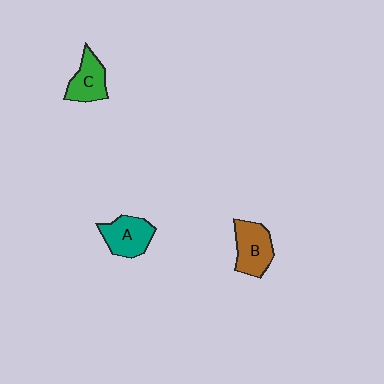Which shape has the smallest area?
Shape C (green).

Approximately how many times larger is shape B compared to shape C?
Approximately 1.2 times.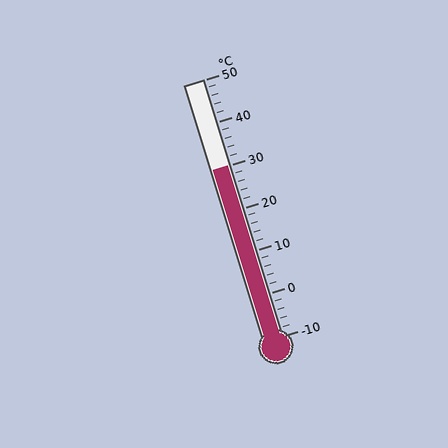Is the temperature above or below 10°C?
The temperature is above 10°C.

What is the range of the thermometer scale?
The thermometer scale ranges from -10°C to 50°C.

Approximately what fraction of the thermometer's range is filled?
The thermometer is filled to approximately 65% of its range.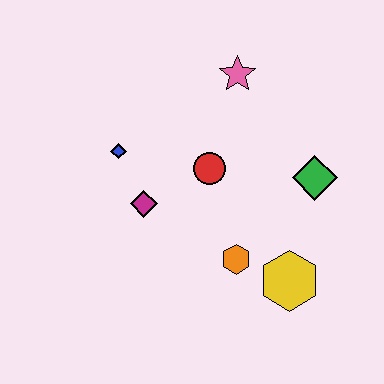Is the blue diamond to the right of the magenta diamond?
No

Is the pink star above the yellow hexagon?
Yes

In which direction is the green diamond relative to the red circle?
The green diamond is to the right of the red circle.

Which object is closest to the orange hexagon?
The yellow hexagon is closest to the orange hexagon.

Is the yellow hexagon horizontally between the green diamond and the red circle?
Yes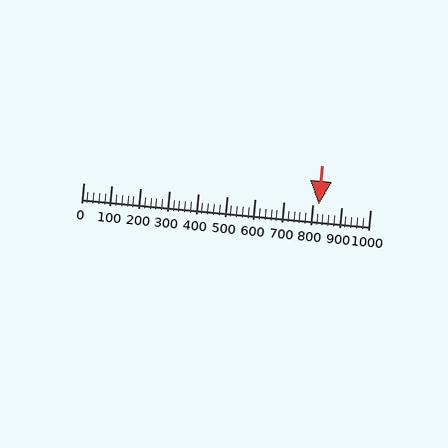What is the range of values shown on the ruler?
The ruler shows values from 0 to 1000.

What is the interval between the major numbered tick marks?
The major tick marks are spaced 100 units apart.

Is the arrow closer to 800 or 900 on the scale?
The arrow is closer to 800.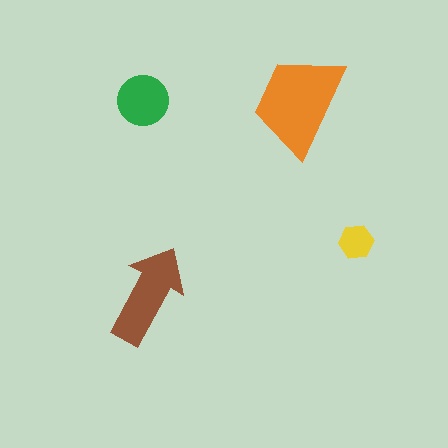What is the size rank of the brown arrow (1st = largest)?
2nd.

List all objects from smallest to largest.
The yellow hexagon, the green circle, the brown arrow, the orange trapezoid.